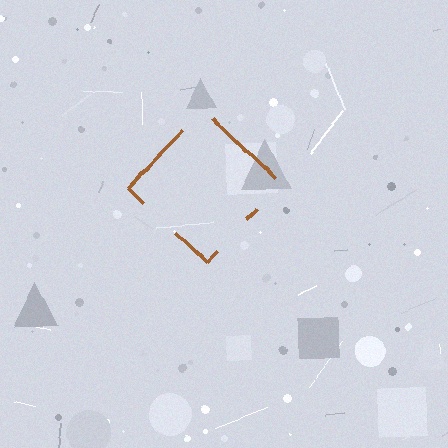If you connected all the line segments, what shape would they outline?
They would outline a diamond.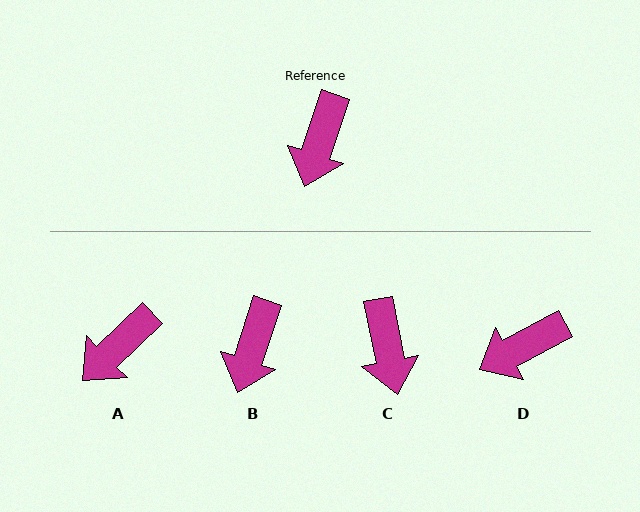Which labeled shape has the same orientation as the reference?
B.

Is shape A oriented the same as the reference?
No, it is off by about 28 degrees.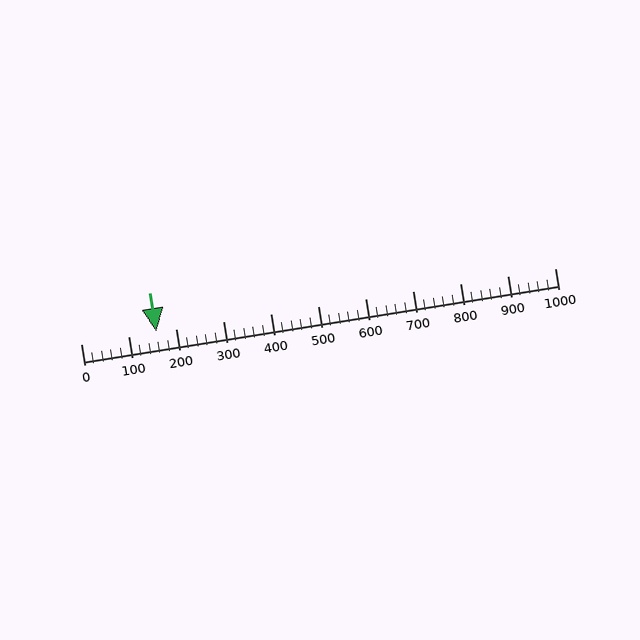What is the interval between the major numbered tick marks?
The major tick marks are spaced 100 units apart.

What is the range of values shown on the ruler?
The ruler shows values from 0 to 1000.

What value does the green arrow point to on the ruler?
The green arrow points to approximately 160.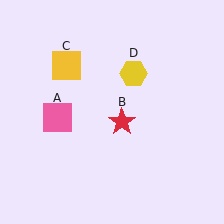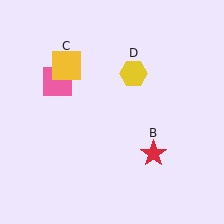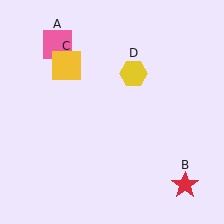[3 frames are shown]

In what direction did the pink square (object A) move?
The pink square (object A) moved up.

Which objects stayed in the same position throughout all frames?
Yellow square (object C) and yellow hexagon (object D) remained stationary.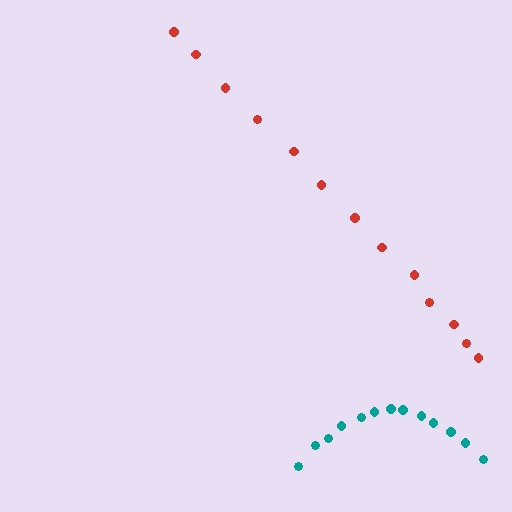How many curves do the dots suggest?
There are 2 distinct paths.